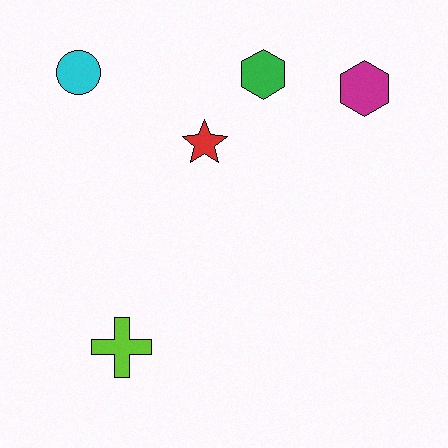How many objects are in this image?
There are 5 objects.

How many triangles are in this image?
There are no triangles.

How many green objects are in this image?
There is 1 green object.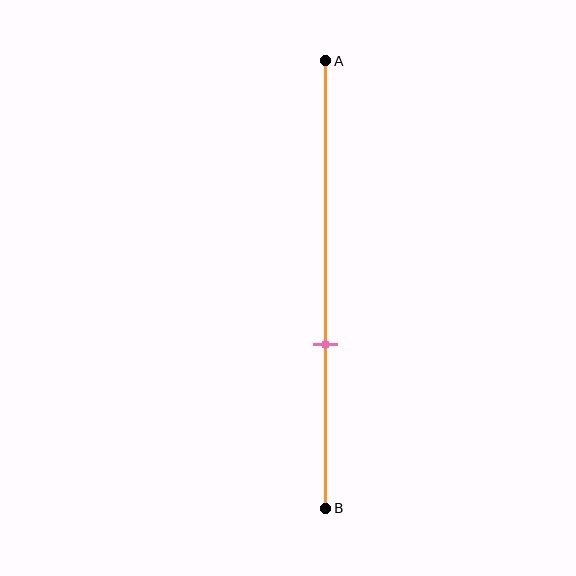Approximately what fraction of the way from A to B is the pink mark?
The pink mark is approximately 65% of the way from A to B.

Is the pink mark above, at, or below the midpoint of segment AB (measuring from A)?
The pink mark is below the midpoint of segment AB.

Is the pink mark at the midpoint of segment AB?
No, the mark is at about 65% from A, not at the 50% midpoint.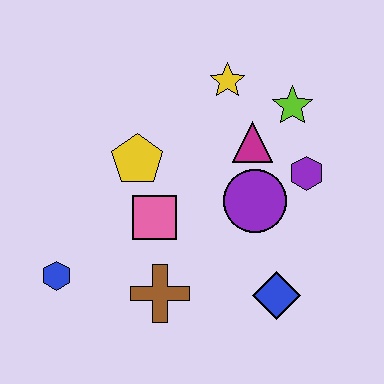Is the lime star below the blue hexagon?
No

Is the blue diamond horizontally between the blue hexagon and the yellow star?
No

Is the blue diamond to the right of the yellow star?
Yes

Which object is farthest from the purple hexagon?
The blue hexagon is farthest from the purple hexagon.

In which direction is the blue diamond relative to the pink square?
The blue diamond is to the right of the pink square.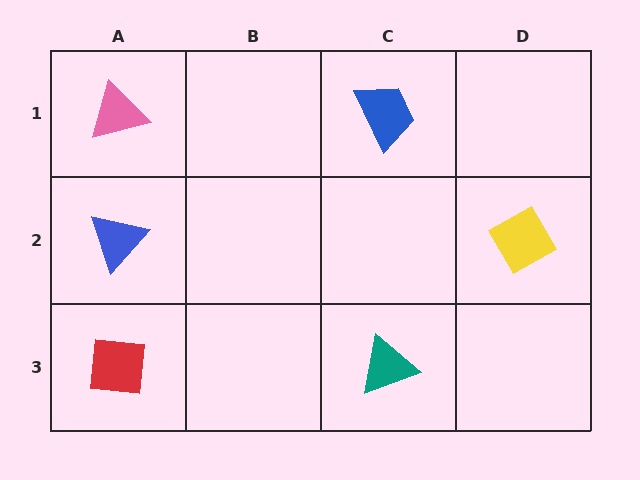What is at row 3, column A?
A red square.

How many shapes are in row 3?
2 shapes.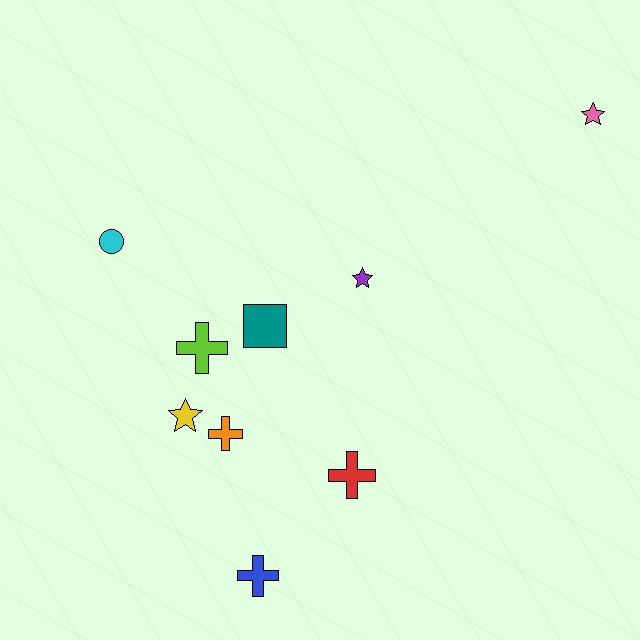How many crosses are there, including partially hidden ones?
There are 4 crosses.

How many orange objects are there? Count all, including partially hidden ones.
There is 1 orange object.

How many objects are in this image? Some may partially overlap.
There are 9 objects.